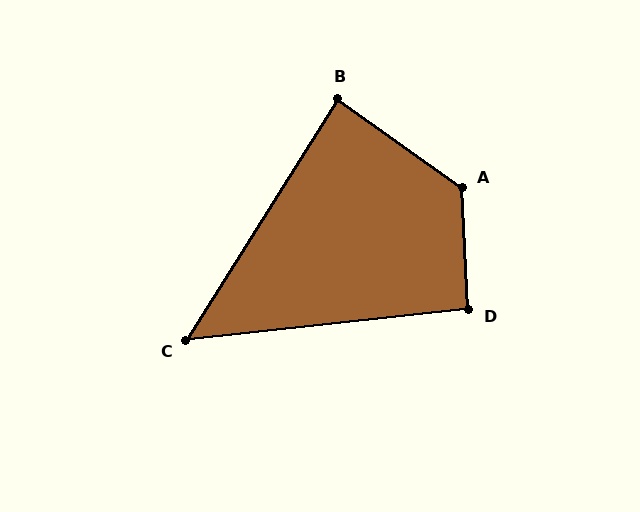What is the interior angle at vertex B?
Approximately 87 degrees (approximately right).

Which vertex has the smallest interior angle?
C, at approximately 52 degrees.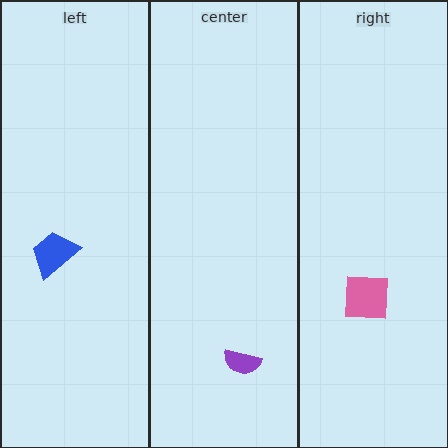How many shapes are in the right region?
1.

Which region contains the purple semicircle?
The center region.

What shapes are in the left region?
The blue trapezoid.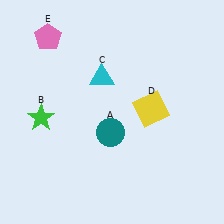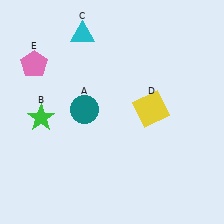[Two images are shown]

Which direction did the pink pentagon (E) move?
The pink pentagon (E) moved down.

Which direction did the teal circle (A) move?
The teal circle (A) moved left.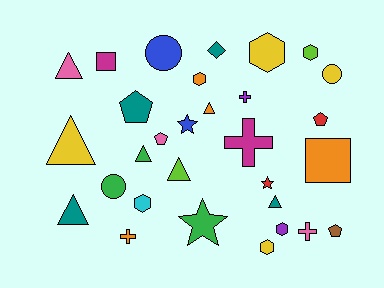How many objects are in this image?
There are 30 objects.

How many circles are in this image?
There are 3 circles.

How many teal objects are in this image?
There are 4 teal objects.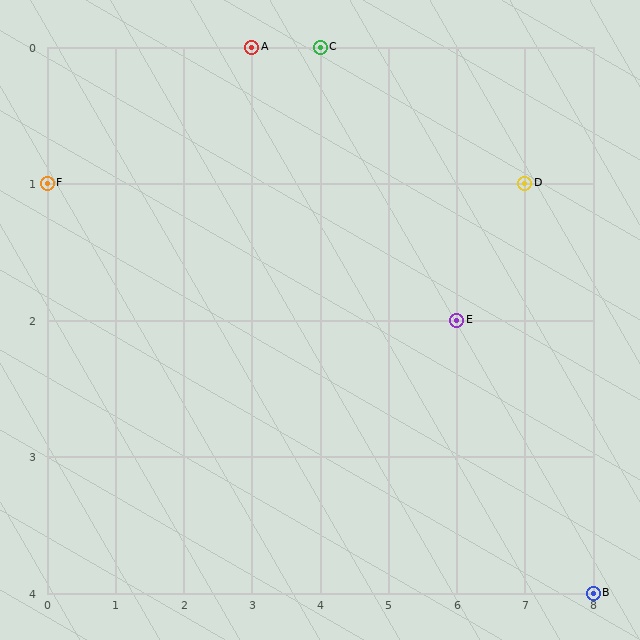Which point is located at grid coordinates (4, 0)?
Point C is at (4, 0).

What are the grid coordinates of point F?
Point F is at grid coordinates (0, 1).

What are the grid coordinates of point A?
Point A is at grid coordinates (3, 0).